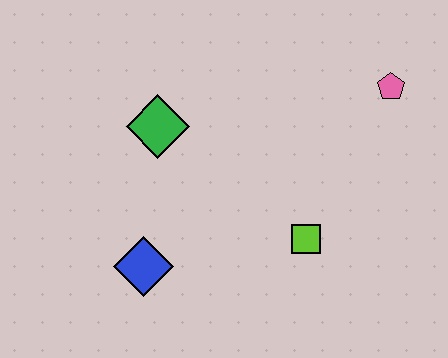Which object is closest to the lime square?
The blue diamond is closest to the lime square.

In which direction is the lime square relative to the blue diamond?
The lime square is to the right of the blue diamond.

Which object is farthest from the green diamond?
The pink pentagon is farthest from the green diamond.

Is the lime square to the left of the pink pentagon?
Yes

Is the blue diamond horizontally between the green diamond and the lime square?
No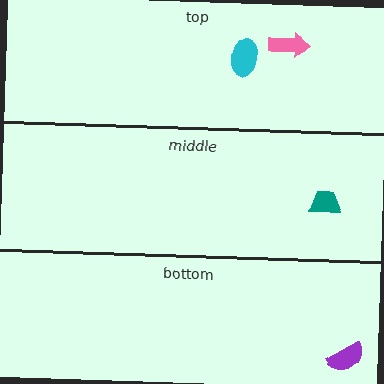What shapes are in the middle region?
The teal trapezoid.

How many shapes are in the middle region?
1.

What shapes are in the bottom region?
The purple semicircle.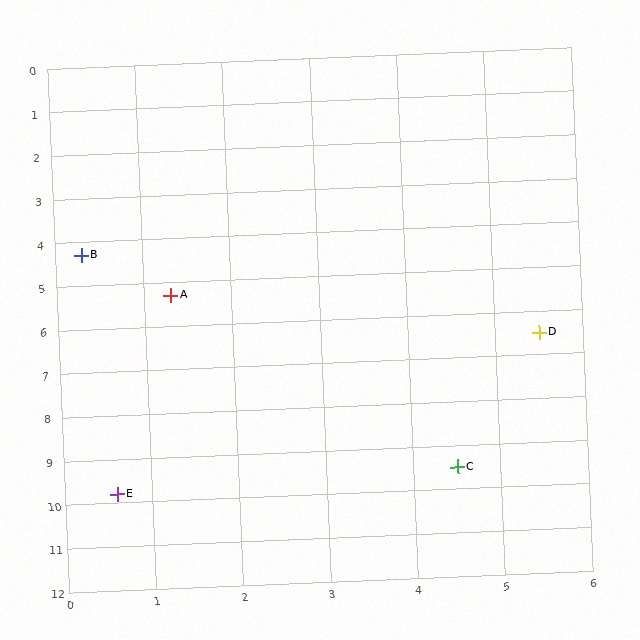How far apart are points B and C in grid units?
Points B and C are about 6.7 grid units apart.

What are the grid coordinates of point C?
Point C is at approximately (4.5, 9.5).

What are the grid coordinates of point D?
Point D is at approximately (5.5, 6.5).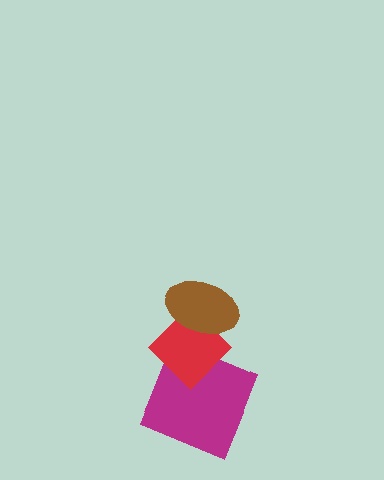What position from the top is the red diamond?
The red diamond is 2nd from the top.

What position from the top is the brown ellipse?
The brown ellipse is 1st from the top.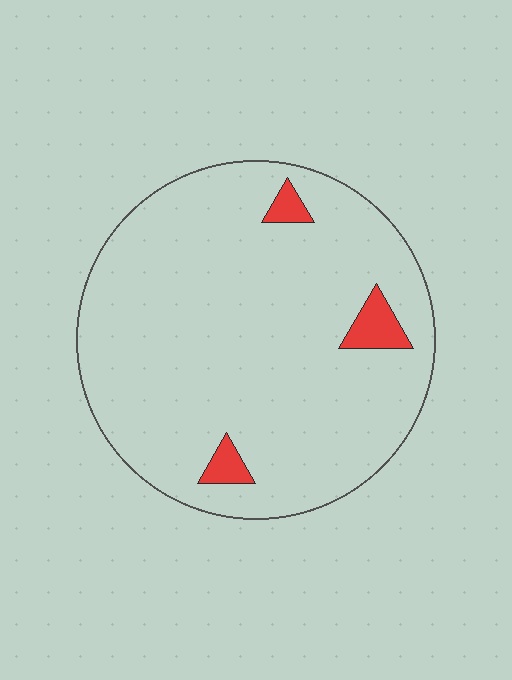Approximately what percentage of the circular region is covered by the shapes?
Approximately 5%.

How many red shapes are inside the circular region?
3.